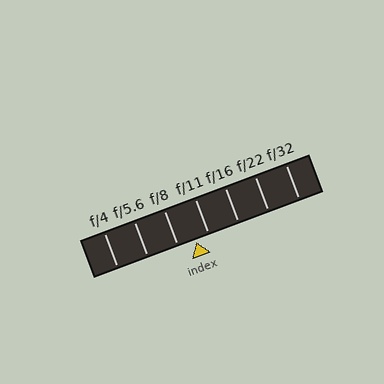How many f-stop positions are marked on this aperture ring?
There are 7 f-stop positions marked.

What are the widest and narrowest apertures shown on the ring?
The widest aperture shown is f/4 and the narrowest is f/32.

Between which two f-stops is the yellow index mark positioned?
The index mark is between f/8 and f/11.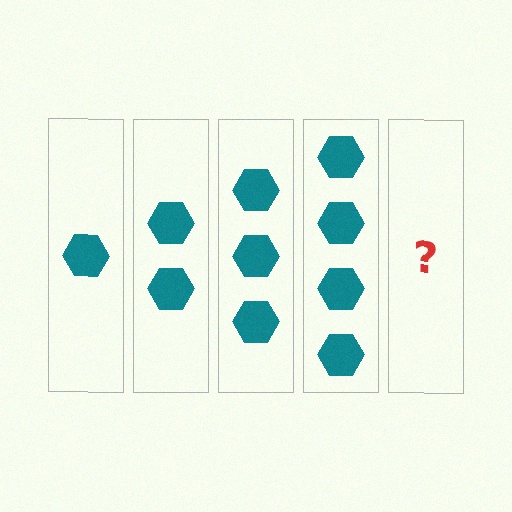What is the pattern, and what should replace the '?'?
The pattern is that each step adds one more hexagon. The '?' should be 5 hexagons.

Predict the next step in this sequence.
The next step is 5 hexagons.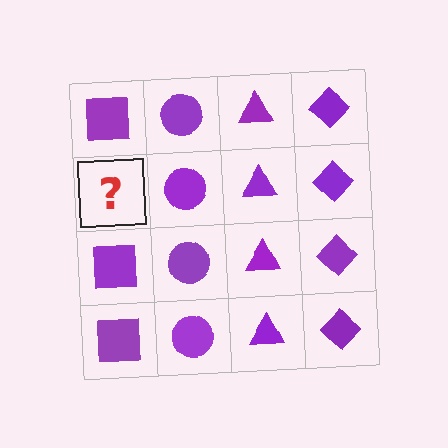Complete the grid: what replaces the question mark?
The question mark should be replaced with a purple square.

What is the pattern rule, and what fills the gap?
The rule is that each column has a consistent shape. The gap should be filled with a purple square.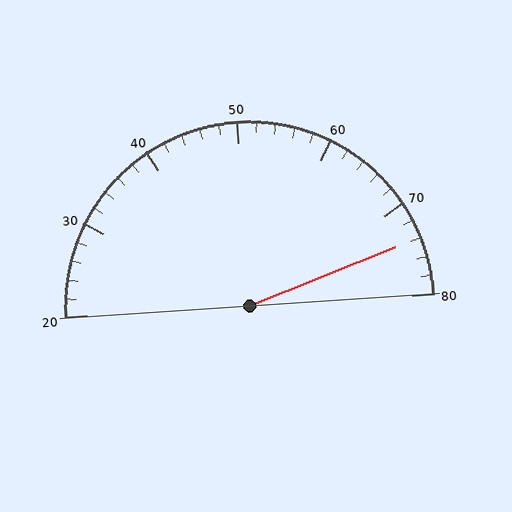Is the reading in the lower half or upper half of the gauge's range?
The reading is in the upper half of the range (20 to 80).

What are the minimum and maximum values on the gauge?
The gauge ranges from 20 to 80.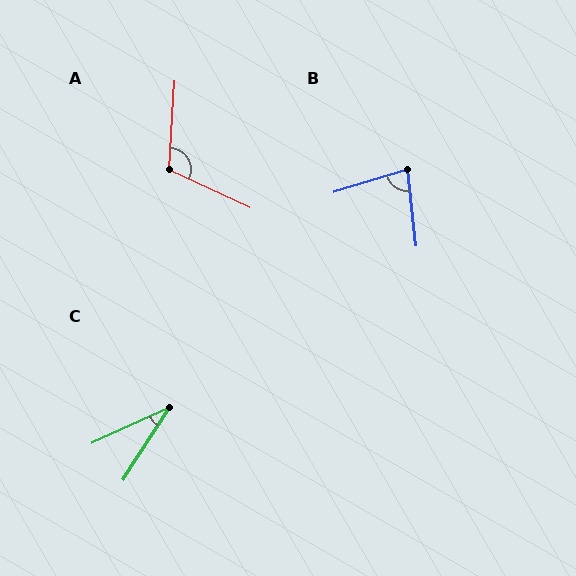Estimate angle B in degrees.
Approximately 79 degrees.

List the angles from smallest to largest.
C (33°), B (79°), A (112°).